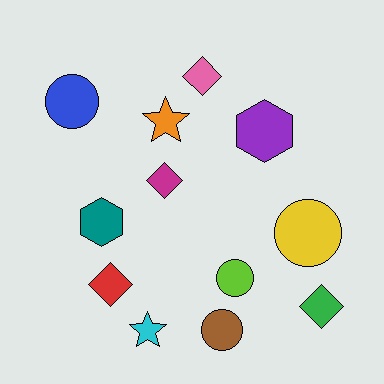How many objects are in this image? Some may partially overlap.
There are 12 objects.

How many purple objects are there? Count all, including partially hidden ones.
There is 1 purple object.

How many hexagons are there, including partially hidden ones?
There are 2 hexagons.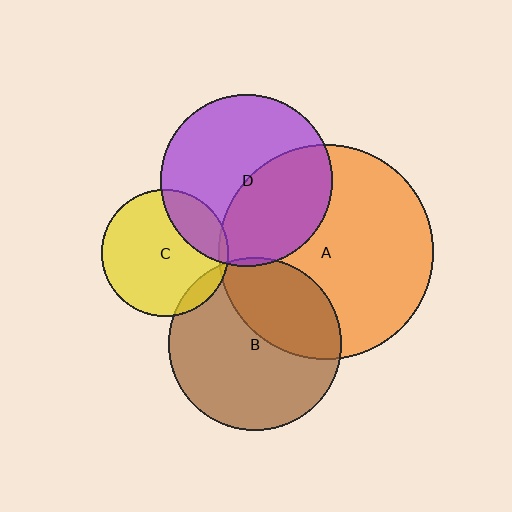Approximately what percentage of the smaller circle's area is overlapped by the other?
Approximately 5%.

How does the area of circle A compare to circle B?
Approximately 1.5 times.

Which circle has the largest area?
Circle A (orange).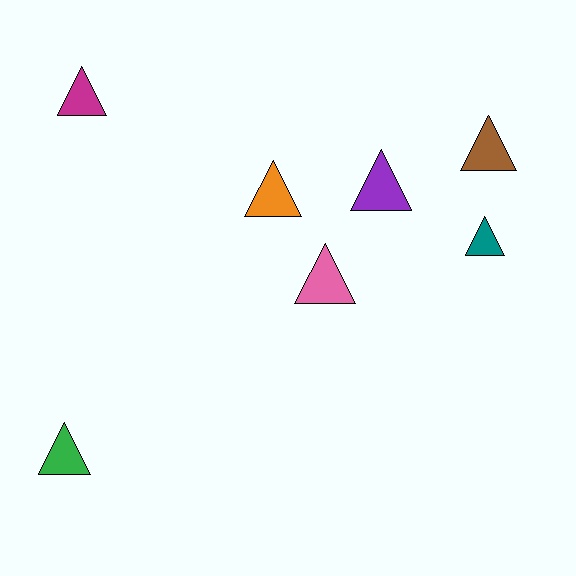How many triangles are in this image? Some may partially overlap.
There are 7 triangles.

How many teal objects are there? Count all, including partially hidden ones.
There is 1 teal object.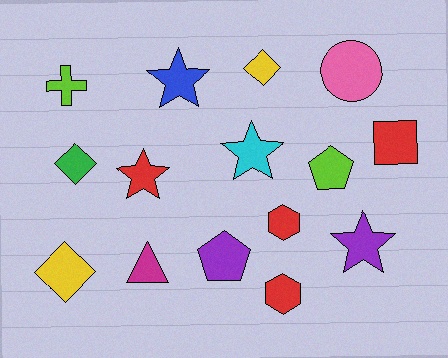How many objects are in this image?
There are 15 objects.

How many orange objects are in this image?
There are no orange objects.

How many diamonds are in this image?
There are 3 diamonds.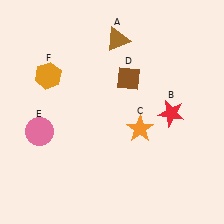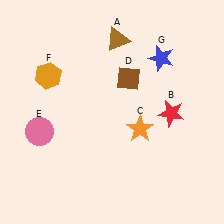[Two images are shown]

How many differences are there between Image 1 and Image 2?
There is 1 difference between the two images.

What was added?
A blue star (G) was added in Image 2.